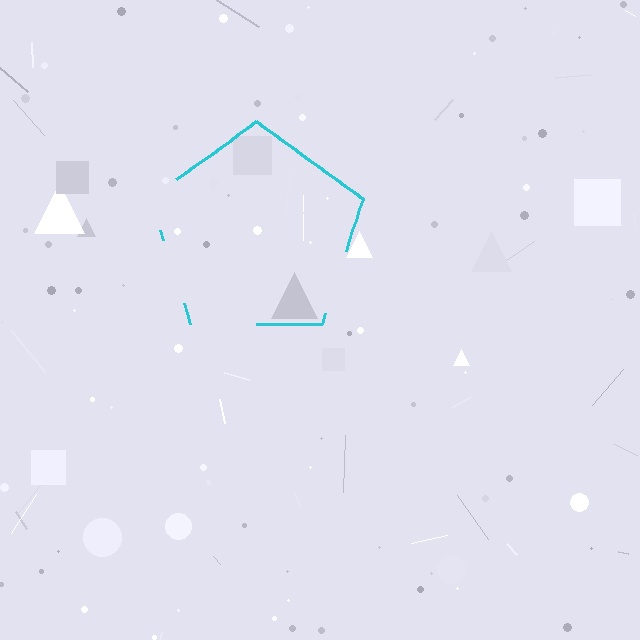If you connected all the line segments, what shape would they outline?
They would outline a pentagon.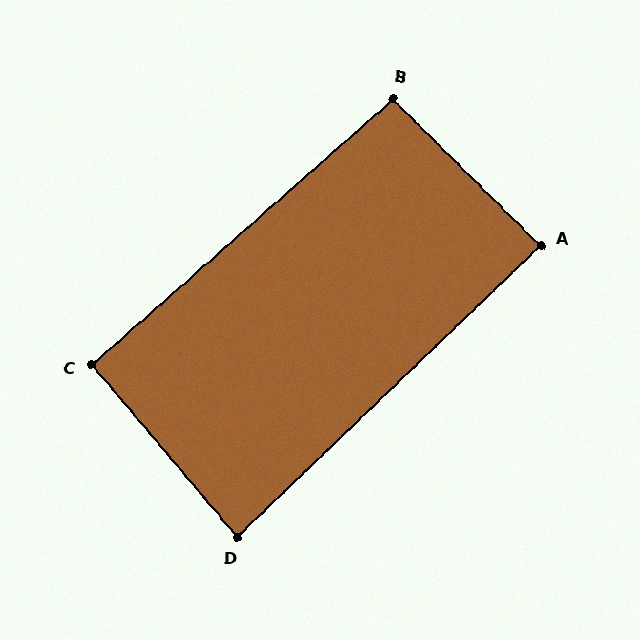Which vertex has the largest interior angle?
B, at approximately 94 degrees.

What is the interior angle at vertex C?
Approximately 91 degrees (approximately right).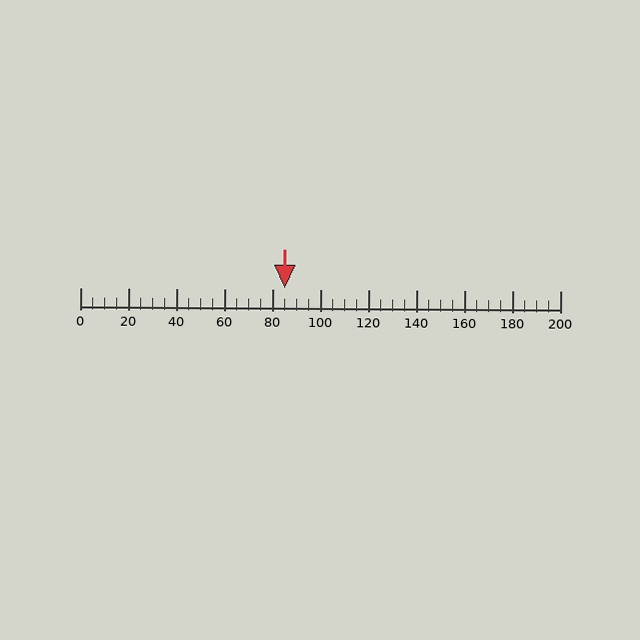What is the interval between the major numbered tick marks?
The major tick marks are spaced 20 units apart.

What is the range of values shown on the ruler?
The ruler shows values from 0 to 200.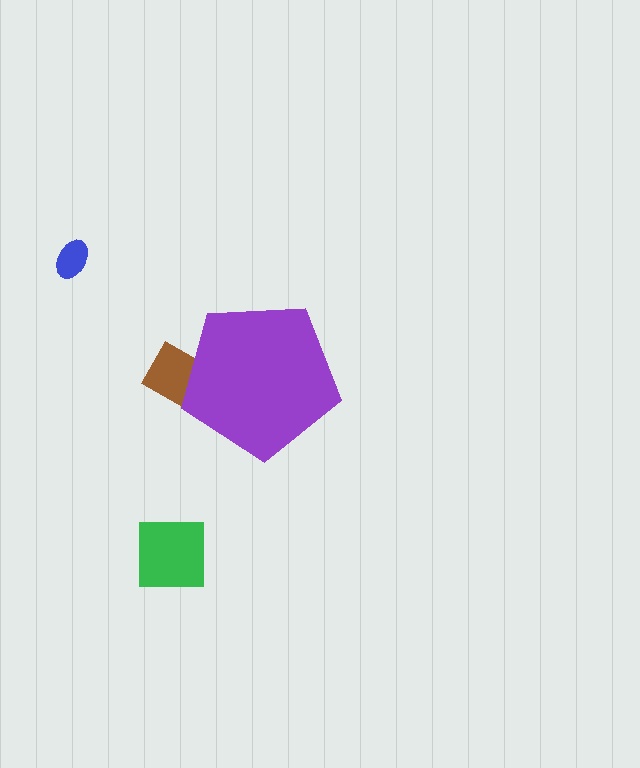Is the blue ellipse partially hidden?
No, the blue ellipse is fully visible.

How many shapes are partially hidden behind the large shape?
1 shape is partially hidden.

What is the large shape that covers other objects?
A purple pentagon.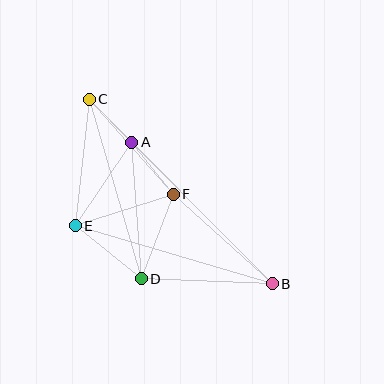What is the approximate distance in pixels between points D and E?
The distance between D and E is approximately 85 pixels.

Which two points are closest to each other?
Points A and C are closest to each other.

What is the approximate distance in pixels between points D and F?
The distance between D and F is approximately 90 pixels.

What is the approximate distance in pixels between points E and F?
The distance between E and F is approximately 103 pixels.